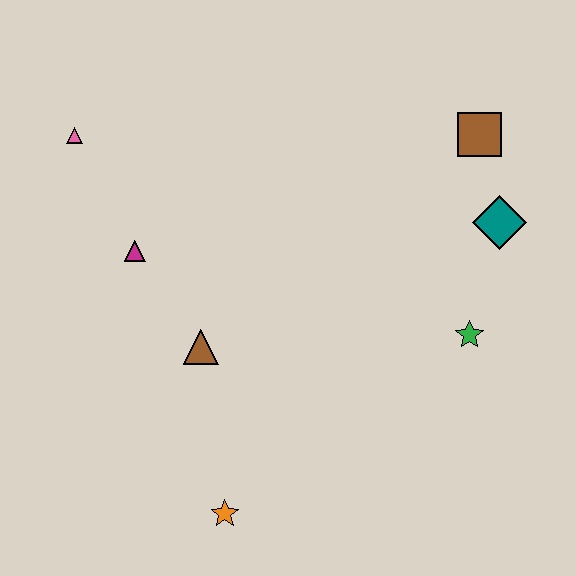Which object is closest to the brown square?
The teal diamond is closest to the brown square.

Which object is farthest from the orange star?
The brown square is farthest from the orange star.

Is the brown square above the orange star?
Yes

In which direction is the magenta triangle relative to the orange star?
The magenta triangle is above the orange star.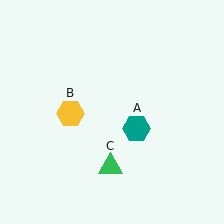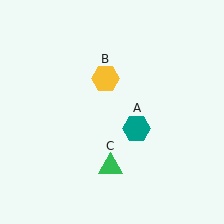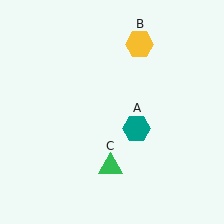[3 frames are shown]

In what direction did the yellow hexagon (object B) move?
The yellow hexagon (object B) moved up and to the right.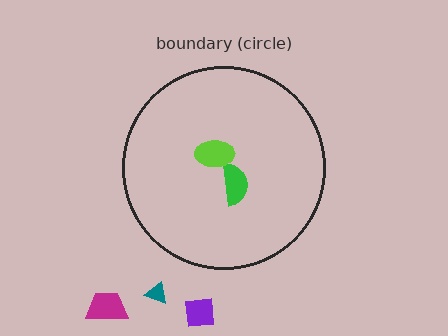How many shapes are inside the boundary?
2 inside, 3 outside.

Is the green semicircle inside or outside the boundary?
Inside.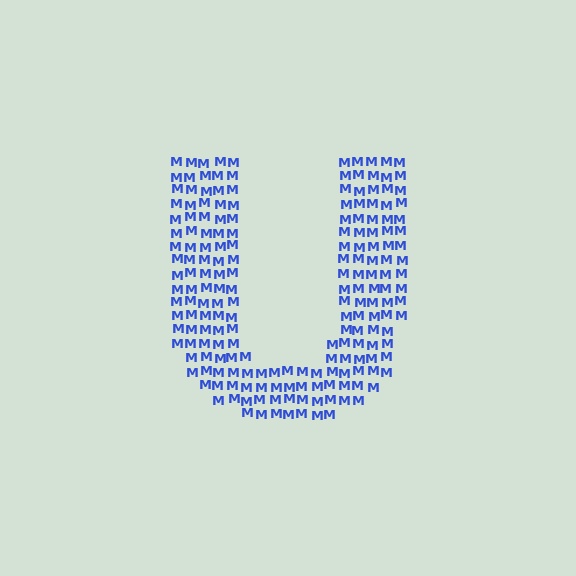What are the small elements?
The small elements are letter M's.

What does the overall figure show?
The overall figure shows the letter U.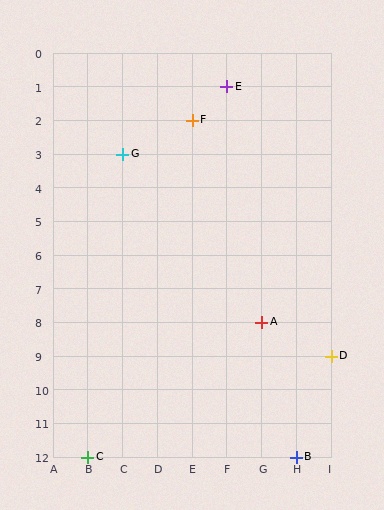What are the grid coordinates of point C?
Point C is at grid coordinates (B, 12).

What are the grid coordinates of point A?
Point A is at grid coordinates (G, 8).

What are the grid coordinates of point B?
Point B is at grid coordinates (H, 12).